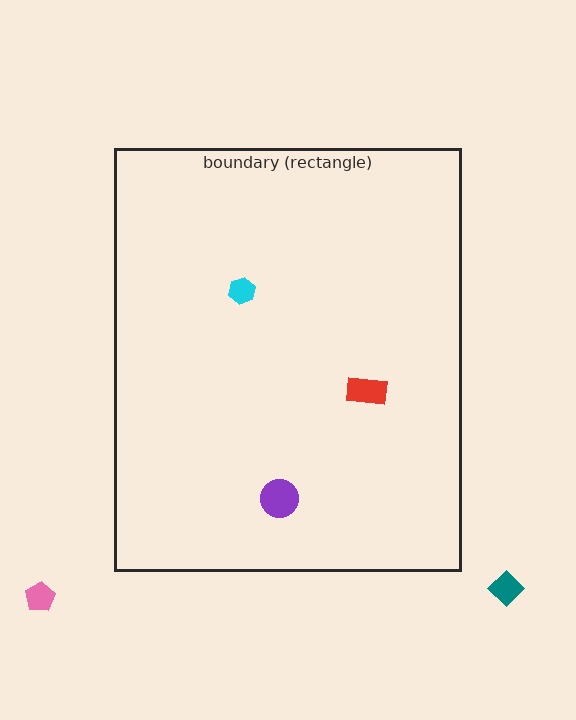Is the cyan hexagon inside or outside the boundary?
Inside.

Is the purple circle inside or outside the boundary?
Inside.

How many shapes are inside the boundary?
3 inside, 2 outside.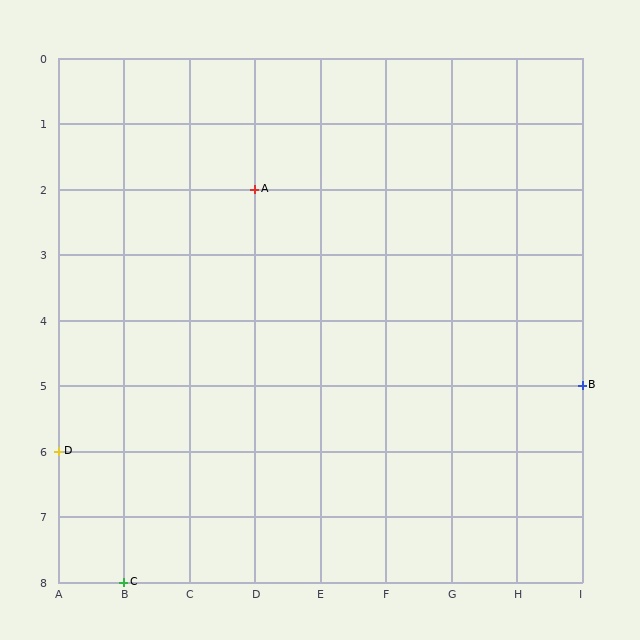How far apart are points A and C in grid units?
Points A and C are 2 columns and 6 rows apart (about 6.3 grid units diagonally).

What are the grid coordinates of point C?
Point C is at grid coordinates (B, 8).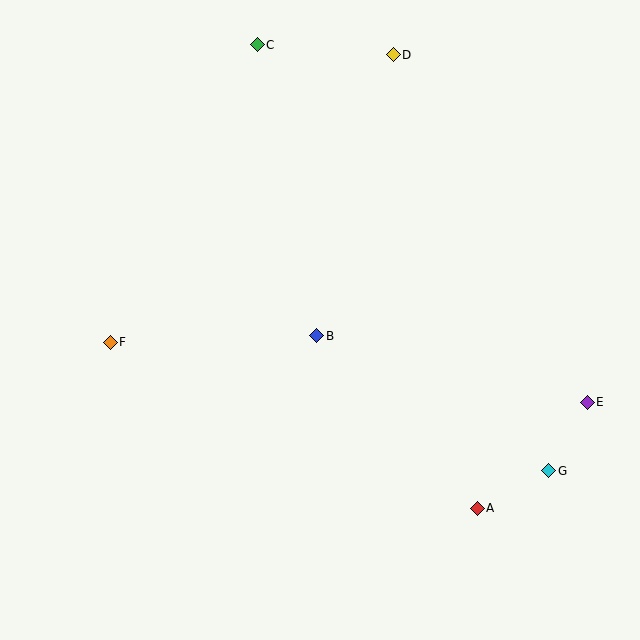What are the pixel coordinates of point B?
Point B is at (317, 336).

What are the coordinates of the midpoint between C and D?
The midpoint between C and D is at (325, 50).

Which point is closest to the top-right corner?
Point D is closest to the top-right corner.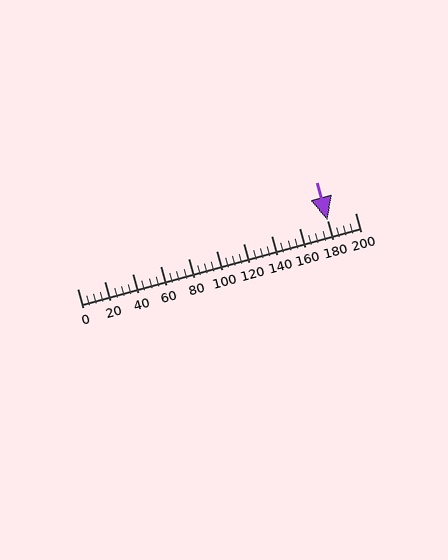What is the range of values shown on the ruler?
The ruler shows values from 0 to 200.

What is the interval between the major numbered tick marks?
The major tick marks are spaced 20 units apart.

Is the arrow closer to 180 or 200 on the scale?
The arrow is closer to 180.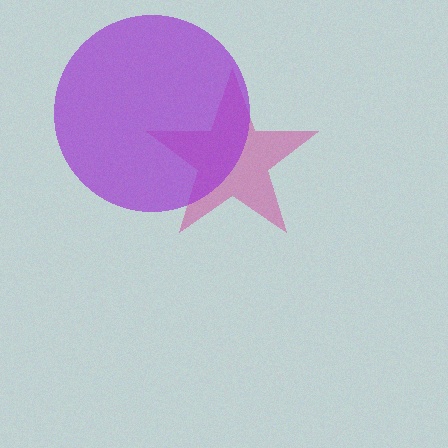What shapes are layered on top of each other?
The layered shapes are: a magenta star, a purple circle.